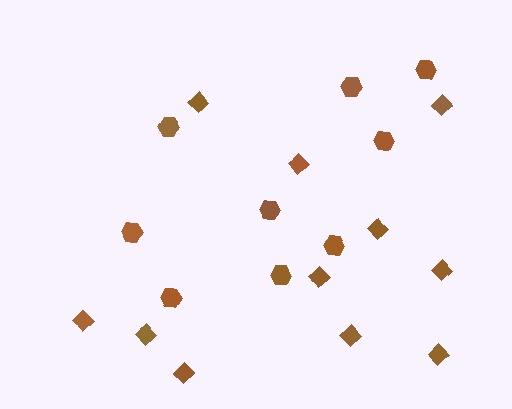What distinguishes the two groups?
There are 2 groups: one group of diamonds (11) and one group of hexagons (9).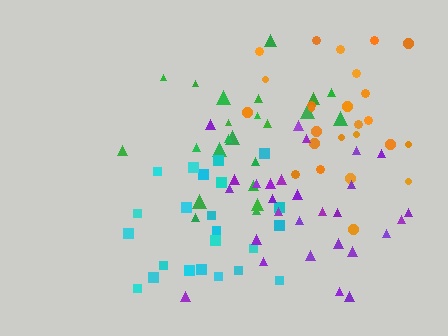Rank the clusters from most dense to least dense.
cyan, green, orange, purple.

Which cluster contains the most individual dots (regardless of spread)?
Purple (28).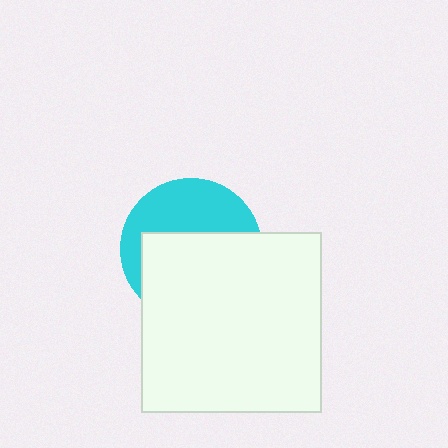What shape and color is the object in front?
The object in front is a white square.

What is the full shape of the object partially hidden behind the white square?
The partially hidden object is a cyan circle.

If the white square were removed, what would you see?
You would see the complete cyan circle.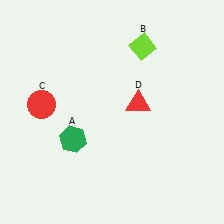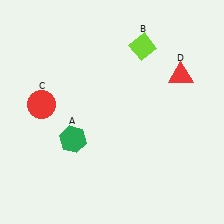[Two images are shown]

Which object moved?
The red triangle (D) moved right.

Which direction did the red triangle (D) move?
The red triangle (D) moved right.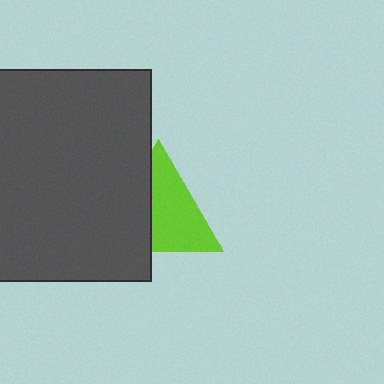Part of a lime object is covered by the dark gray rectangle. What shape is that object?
It is a triangle.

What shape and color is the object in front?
The object in front is a dark gray rectangle.